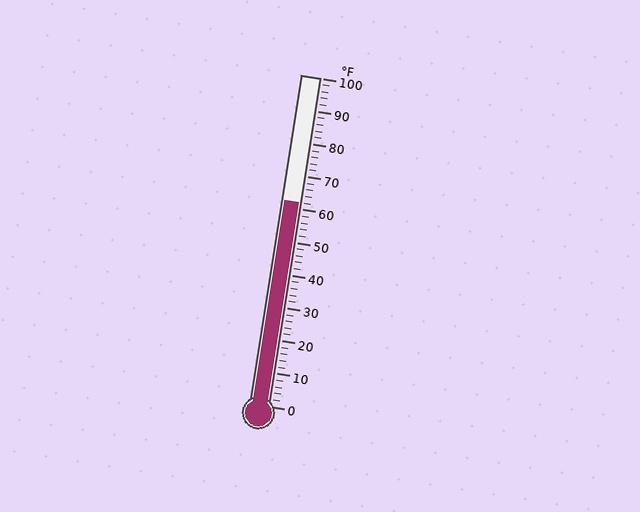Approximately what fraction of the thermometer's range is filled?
The thermometer is filled to approximately 60% of its range.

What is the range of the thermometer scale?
The thermometer scale ranges from 0°F to 100°F.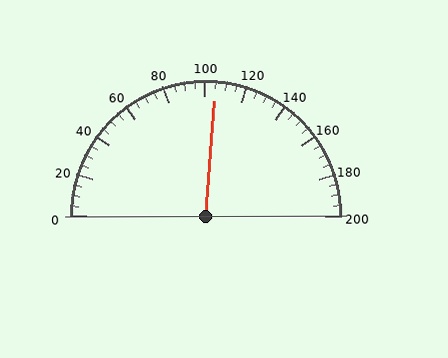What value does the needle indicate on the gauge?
The needle indicates approximately 105.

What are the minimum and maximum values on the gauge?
The gauge ranges from 0 to 200.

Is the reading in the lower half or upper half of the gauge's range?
The reading is in the upper half of the range (0 to 200).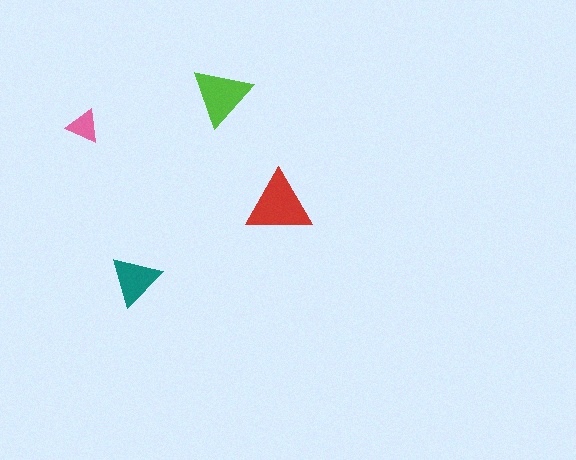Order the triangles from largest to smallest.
the red one, the lime one, the teal one, the pink one.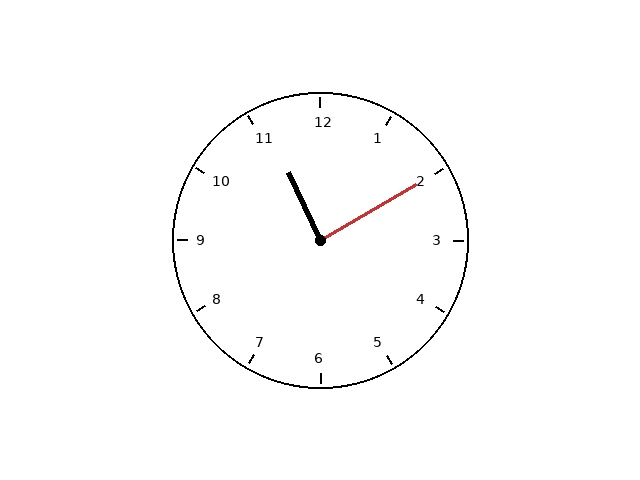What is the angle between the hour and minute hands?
Approximately 85 degrees.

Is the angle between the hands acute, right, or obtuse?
It is right.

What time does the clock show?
11:10.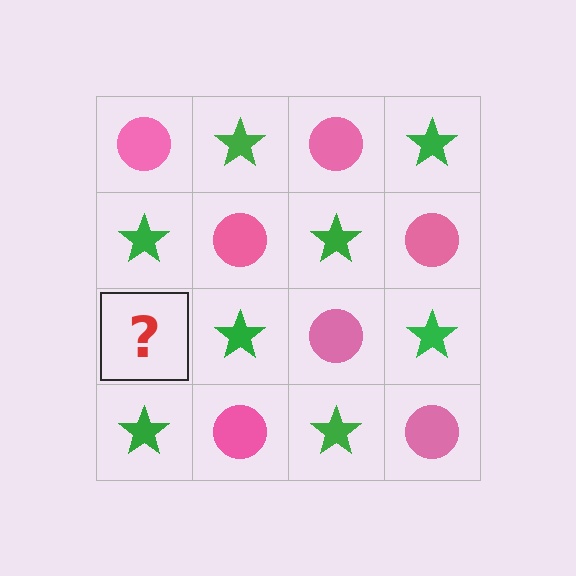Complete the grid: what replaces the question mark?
The question mark should be replaced with a pink circle.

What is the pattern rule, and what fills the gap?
The rule is that it alternates pink circle and green star in a checkerboard pattern. The gap should be filled with a pink circle.